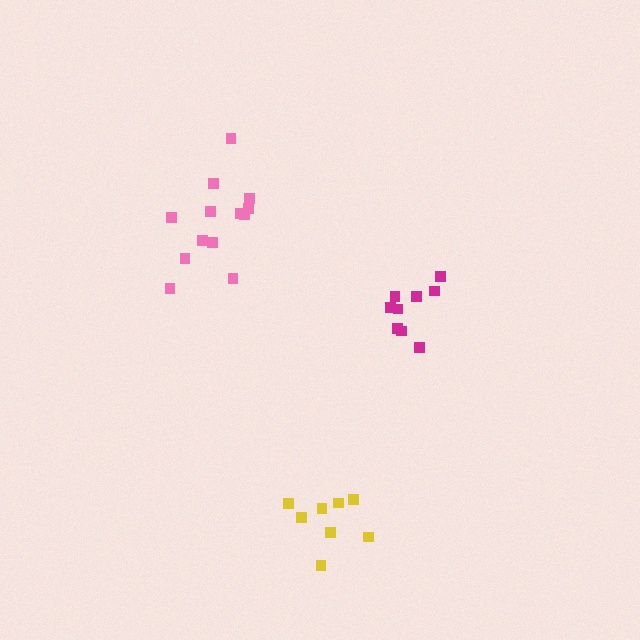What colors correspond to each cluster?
The clusters are colored: magenta, pink, yellow.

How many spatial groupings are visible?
There are 3 spatial groupings.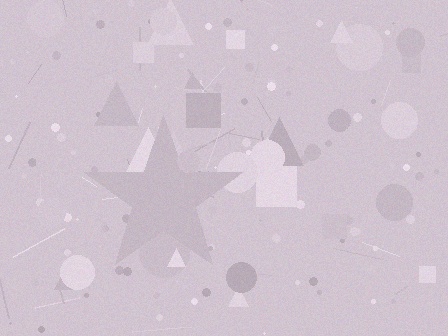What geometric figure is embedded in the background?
A star is embedded in the background.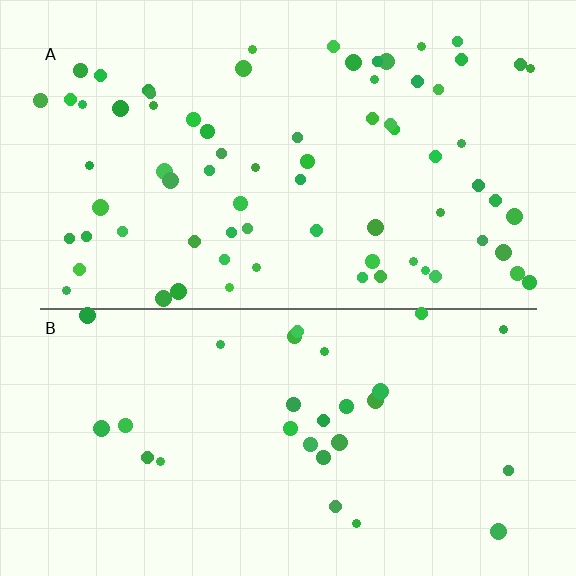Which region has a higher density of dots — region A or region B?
A (the top).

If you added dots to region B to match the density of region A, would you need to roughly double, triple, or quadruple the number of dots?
Approximately double.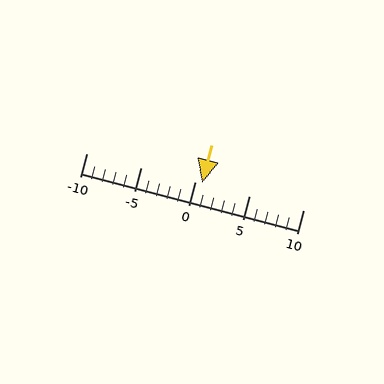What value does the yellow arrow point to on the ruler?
The yellow arrow points to approximately 1.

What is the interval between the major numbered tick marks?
The major tick marks are spaced 5 units apart.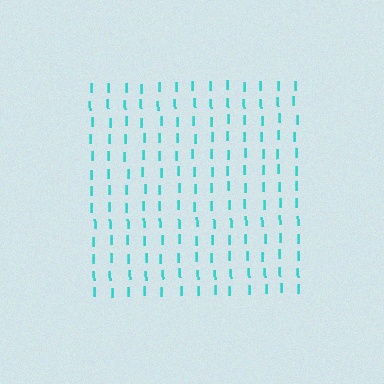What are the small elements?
The small elements are letter I's.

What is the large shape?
The large shape is a square.